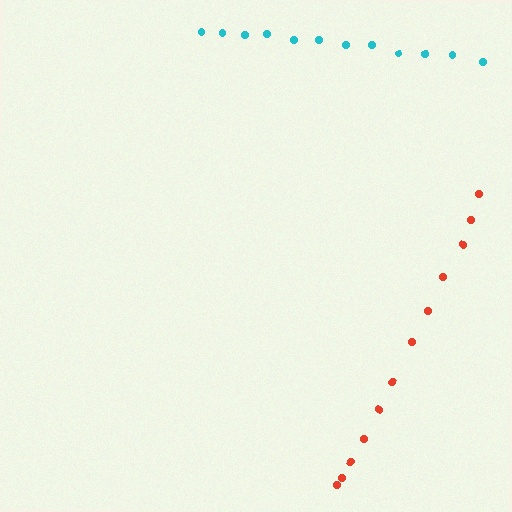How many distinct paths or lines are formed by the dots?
There are 2 distinct paths.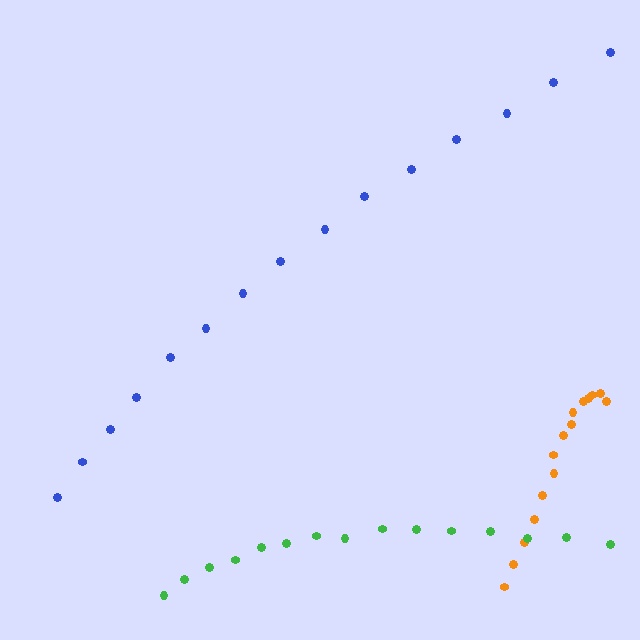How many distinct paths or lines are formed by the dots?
There are 3 distinct paths.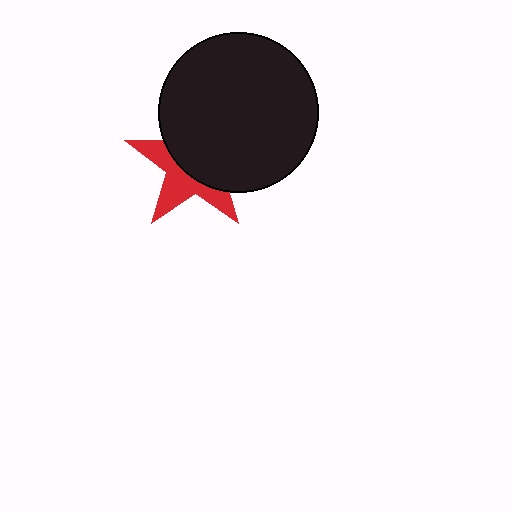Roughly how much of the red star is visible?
A small part of it is visible (roughly 42%).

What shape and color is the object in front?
The object in front is a black circle.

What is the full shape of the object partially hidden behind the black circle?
The partially hidden object is a red star.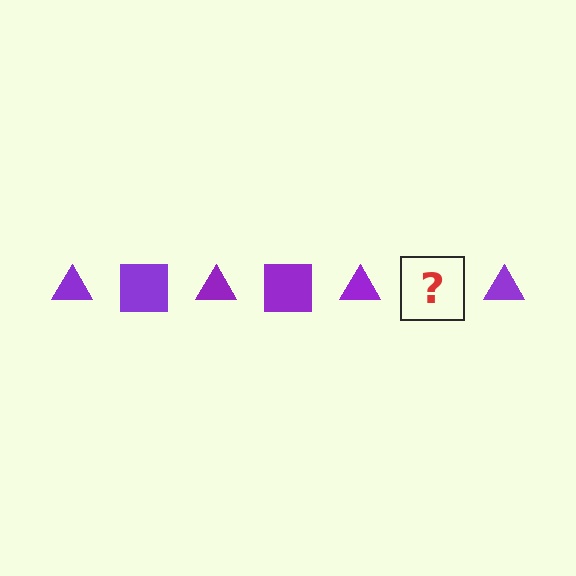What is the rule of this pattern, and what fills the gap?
The rule is that the pattern cycles through triangle, square shapes in purple. The gap should be filled with a purple square.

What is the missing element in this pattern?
The missing element is a purple square.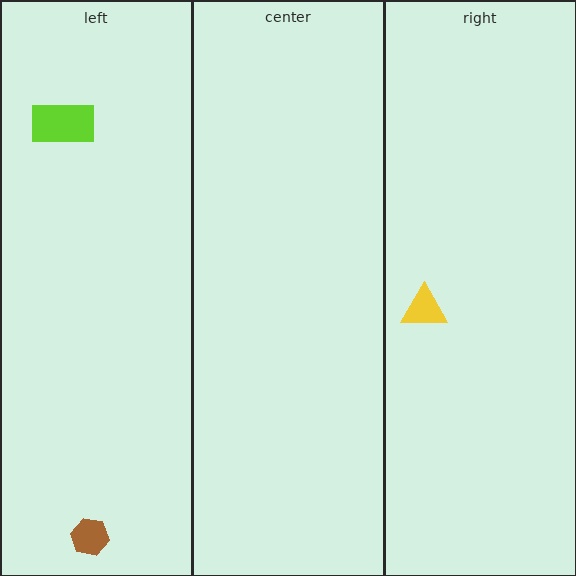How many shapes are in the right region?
1.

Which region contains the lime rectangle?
The left region.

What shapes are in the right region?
The yellow triangle.